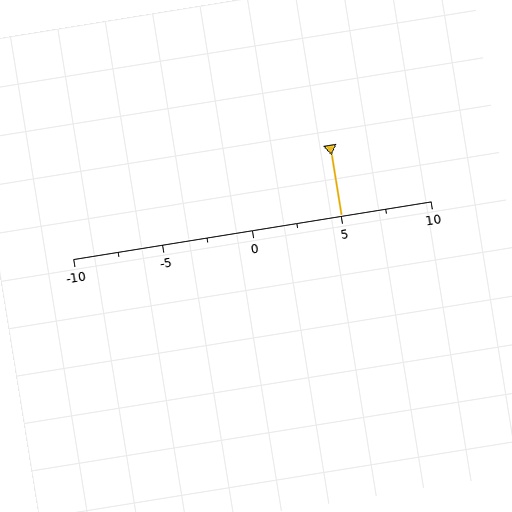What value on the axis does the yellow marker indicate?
The marker indicates approximately 5.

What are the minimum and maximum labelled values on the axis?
The axis runs from -10 to 10.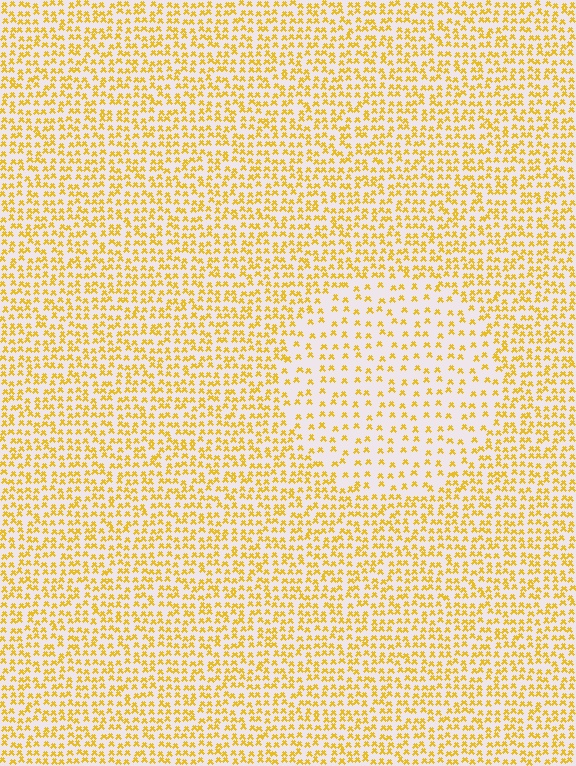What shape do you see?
I see a circle.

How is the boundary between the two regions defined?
The boundary is defined by a change in element density (approximately 2.0x ratio). All elements are the same color, size, and shape.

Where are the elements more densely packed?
The elements are more densely packed outside the circle boundary.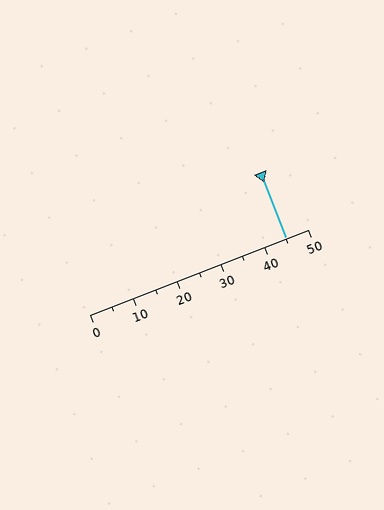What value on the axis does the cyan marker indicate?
The marker indicates approximately 45.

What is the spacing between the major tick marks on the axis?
The major ticks are spaced 10 apart.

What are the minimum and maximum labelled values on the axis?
The axis runs from 0 to 50.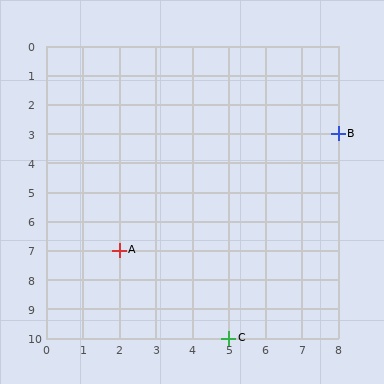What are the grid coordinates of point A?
Point A is at grid coordinates (2, 7).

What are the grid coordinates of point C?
Point C is at grid coordinates (5, 10).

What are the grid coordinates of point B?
Point B is at grid coordinates (8, 3).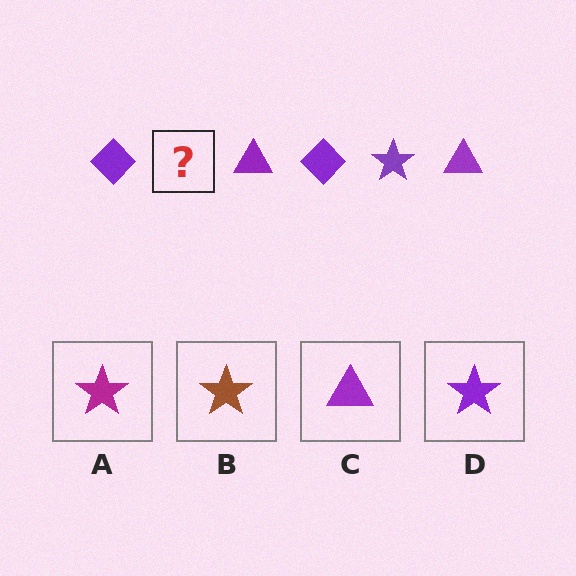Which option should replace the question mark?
Option D.